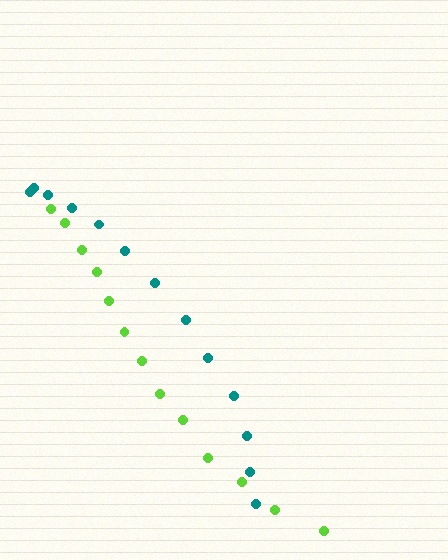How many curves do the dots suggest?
There are 2 distinct paths.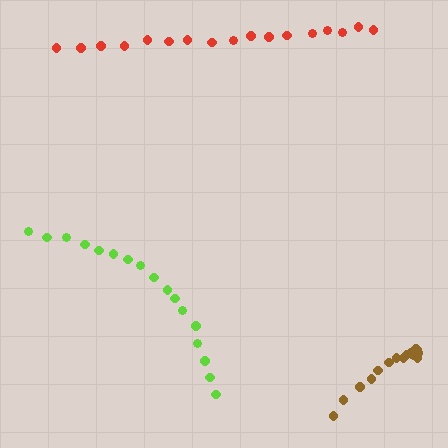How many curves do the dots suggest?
There are 3 distinct paths.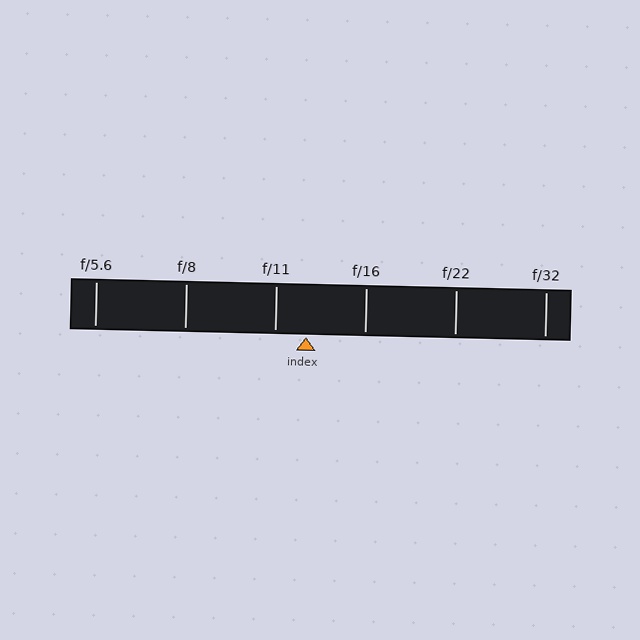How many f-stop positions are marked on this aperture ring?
There are 6 f-stop positions marked.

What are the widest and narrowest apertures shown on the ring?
The widest aperture shown is f/5.6 and the narrowest is f/32.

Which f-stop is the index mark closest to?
The index mark is closest to f/11.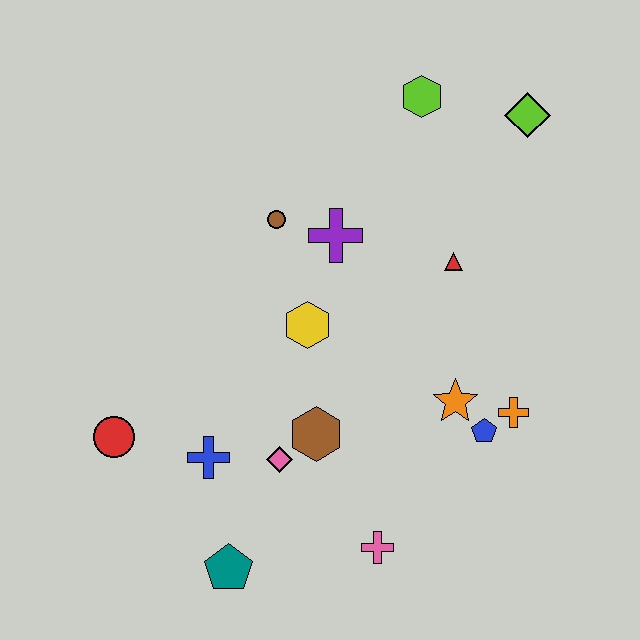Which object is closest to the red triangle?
The purple cross is closest to the red triangle.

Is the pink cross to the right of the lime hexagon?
No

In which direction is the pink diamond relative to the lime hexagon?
The pink diamond is below the lime hexagon.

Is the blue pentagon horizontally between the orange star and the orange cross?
Yes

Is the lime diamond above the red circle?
Yes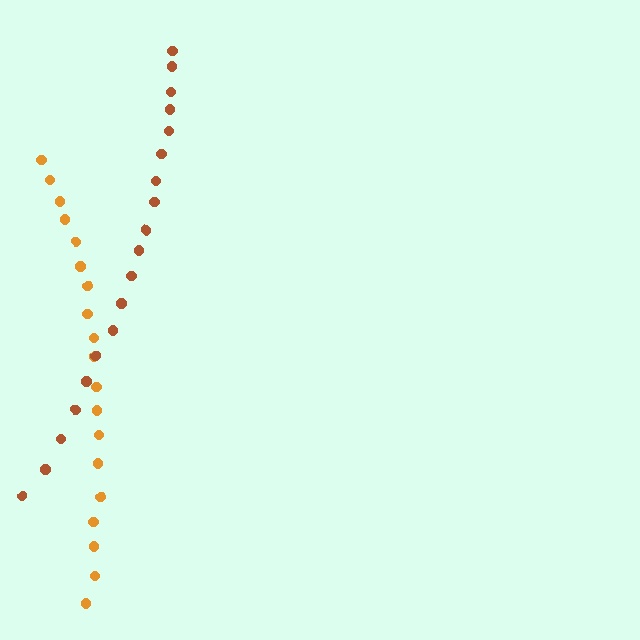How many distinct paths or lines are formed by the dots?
There are 2 distinct paths.